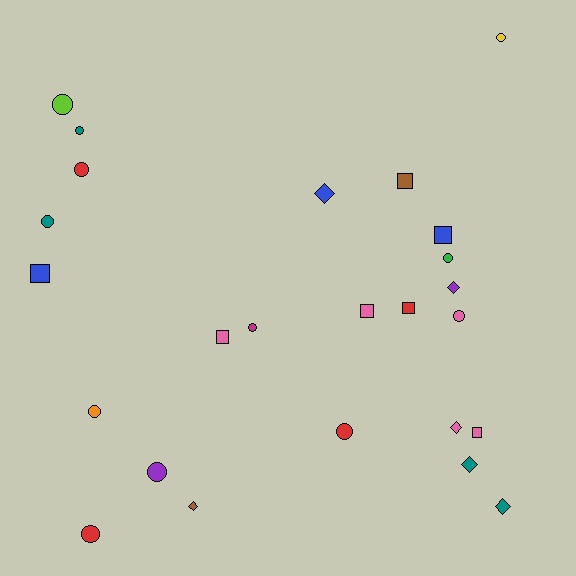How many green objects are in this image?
There is 1 green object.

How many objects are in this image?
There are 25 objects.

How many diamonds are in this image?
There are 6 diamonds.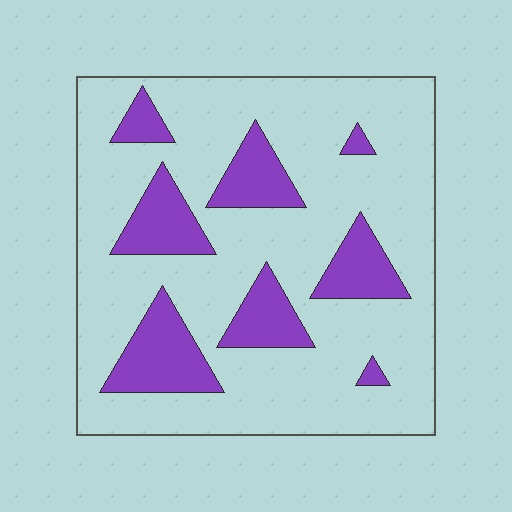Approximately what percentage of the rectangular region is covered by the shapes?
Approximately 20%.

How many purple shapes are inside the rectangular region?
8.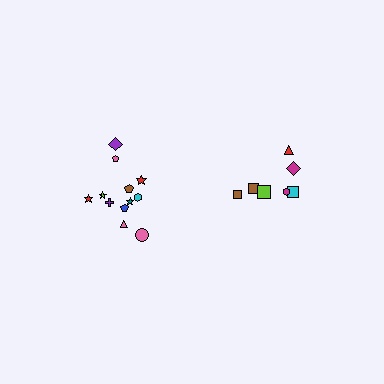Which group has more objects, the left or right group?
The left group.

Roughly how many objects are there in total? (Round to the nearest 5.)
Roughly 20 objects in total.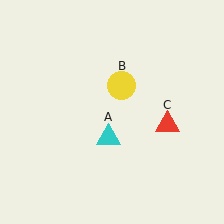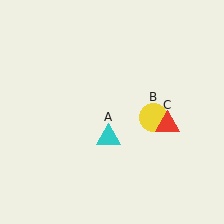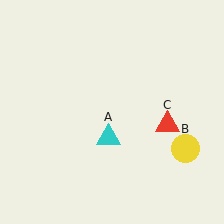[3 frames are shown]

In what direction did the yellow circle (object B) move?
The yellow circle (object B) moved down and to the right.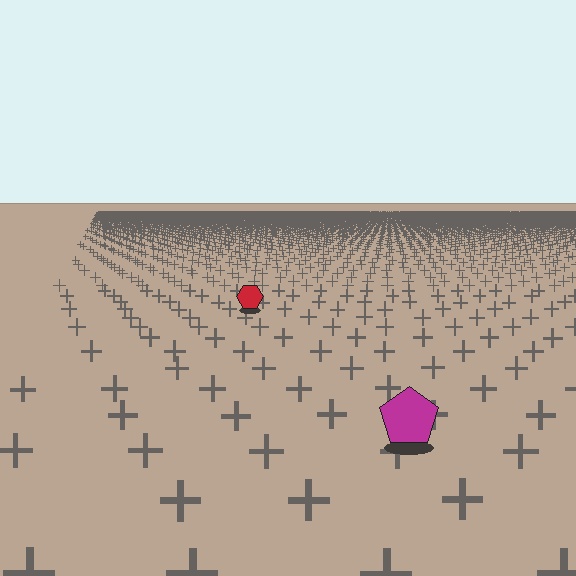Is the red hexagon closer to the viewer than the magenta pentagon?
No. The magenta pentagon is closer — you can tell from the texture gradient: the ground texture is coarser near it.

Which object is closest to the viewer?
The magenta pentagon is closest. The texture marks near it are larger and more spread out.